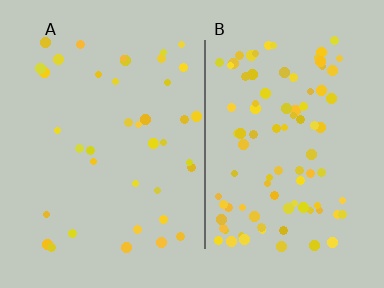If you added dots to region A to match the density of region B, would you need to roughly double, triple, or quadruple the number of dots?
Approximately double.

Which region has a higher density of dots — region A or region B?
B (the right).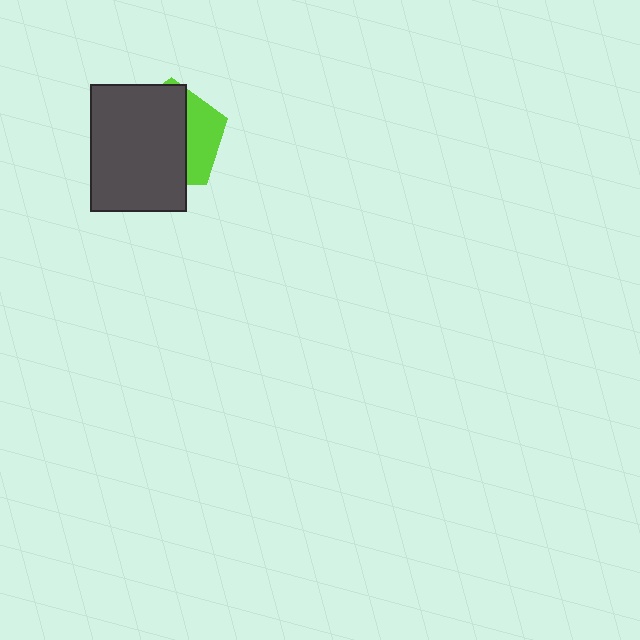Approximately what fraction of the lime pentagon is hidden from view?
Roughly 69% of the lime pentagon is hidden behind the dark gray rectangle.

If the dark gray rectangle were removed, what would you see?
You would see the complete lime pentagon.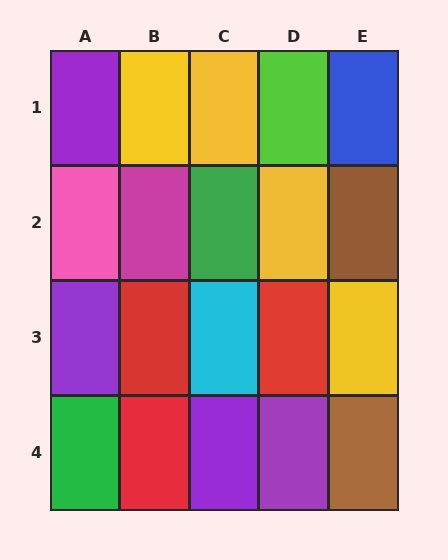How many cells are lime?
1 cell is lime.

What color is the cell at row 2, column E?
Brown.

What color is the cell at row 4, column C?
Purple.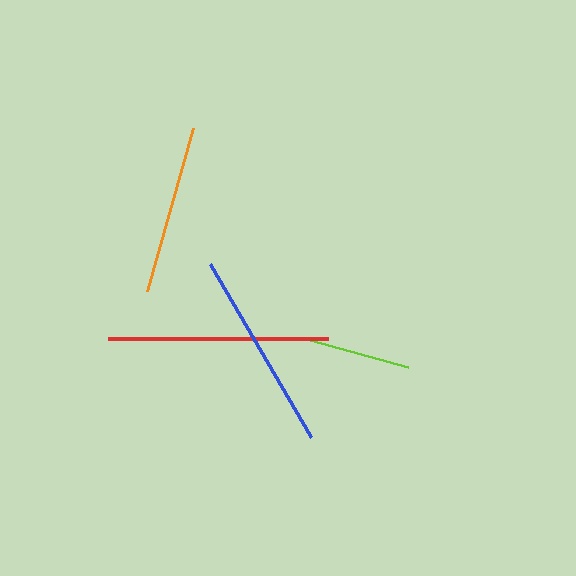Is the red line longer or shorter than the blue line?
The red line is longer than the blue line.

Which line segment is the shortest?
The lime line is the shortest at approximately 101 pixels.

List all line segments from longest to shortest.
From longest to shortest: red, blue, orange, lime.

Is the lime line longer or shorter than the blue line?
The blue line is longer than the lime line.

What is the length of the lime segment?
The lime segment is approximately 101 pixels long.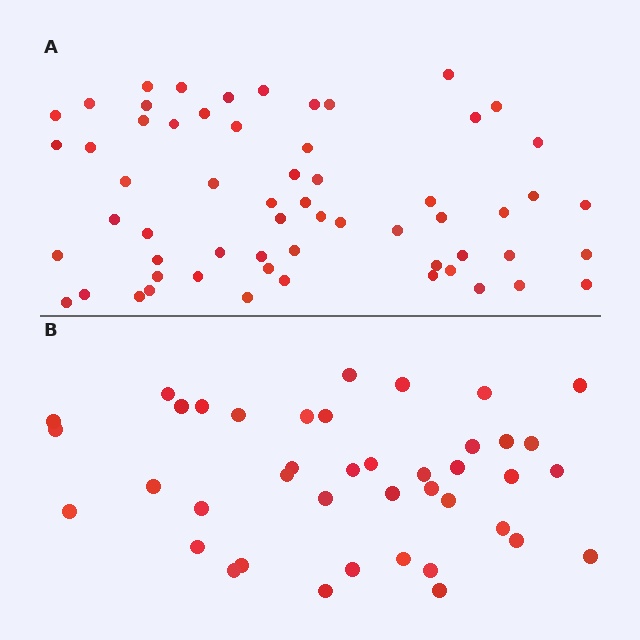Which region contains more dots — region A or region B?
Region A (the top region) has more dots.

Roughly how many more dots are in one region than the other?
Region A has approximately 20 more dots than region B.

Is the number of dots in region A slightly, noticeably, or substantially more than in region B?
Region A has substantially more. The ratio is roughly 1.5 to 1.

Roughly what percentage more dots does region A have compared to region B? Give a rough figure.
About 45% more.